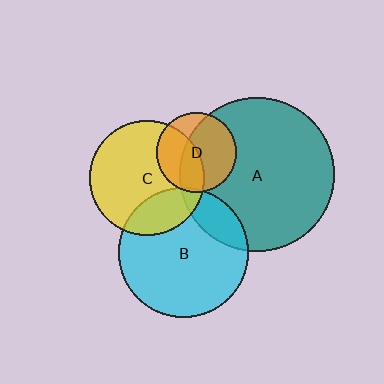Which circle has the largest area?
Circle A (teal).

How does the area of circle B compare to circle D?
Approximately 2.7 times.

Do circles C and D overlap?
Yes.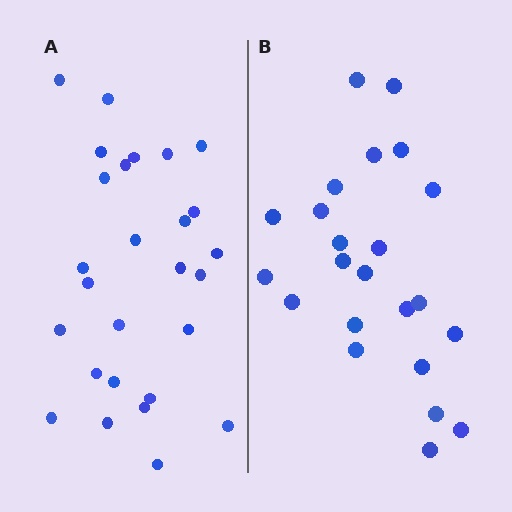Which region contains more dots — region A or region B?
Region A (the left region) has more dots.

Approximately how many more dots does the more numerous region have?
Region A has about 4 more dots than region B.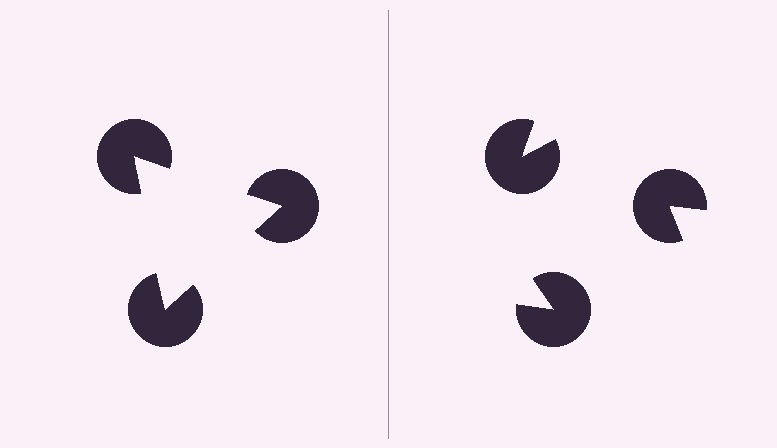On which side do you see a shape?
An illusory triangle appears on the left side. On the right side the wedge cuts are rotated, so no coherent shape forms.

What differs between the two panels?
The pac-man discs are positioned identically on both sides; only the wedge orientations differ. On the left they align to a triangle; on the right they are misaligned.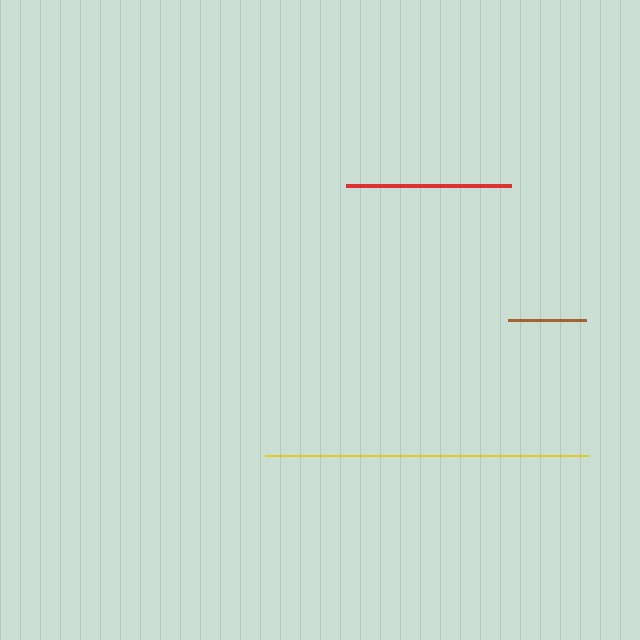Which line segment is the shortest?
The brown line is the shortest at approximately 77 pixels.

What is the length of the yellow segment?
The yellow segment is approximately 323 pixels long.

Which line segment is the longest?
The yellow line is the longest at approximately 323 pixels.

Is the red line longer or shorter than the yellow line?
The yellow line is longer than the red line.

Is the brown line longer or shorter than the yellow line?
The yellow line is longer than the brown line.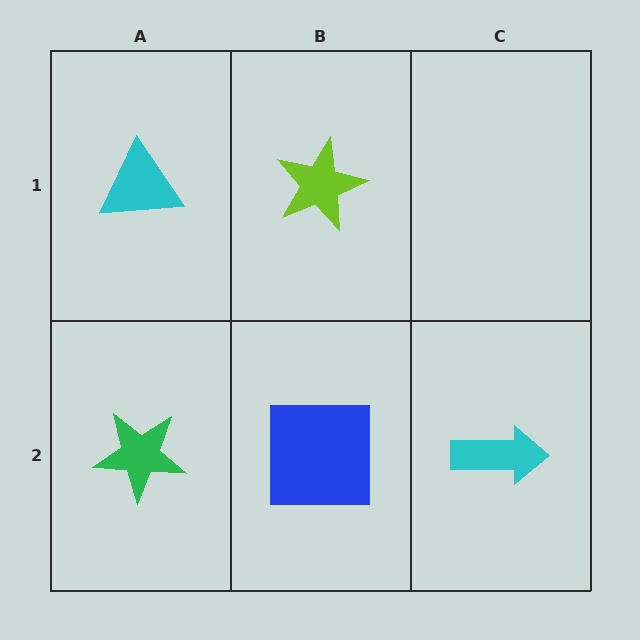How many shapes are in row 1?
2 shapes.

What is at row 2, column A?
A green star.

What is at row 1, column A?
A cyan triangle.